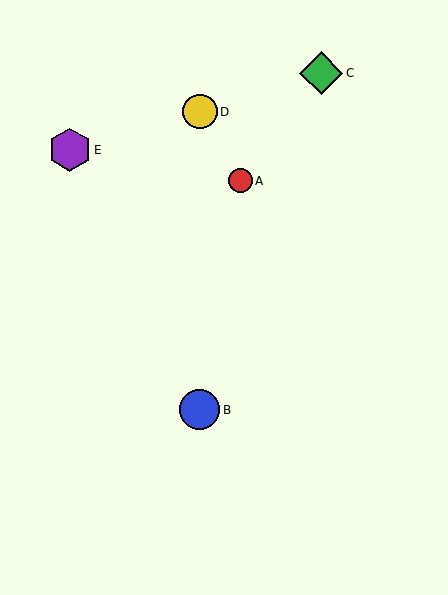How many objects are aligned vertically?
2 objects (B, D) are aligned vertically.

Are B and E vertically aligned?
No, B is at x≈200 and E is at x≈70.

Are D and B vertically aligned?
Yes, both are at x≈200.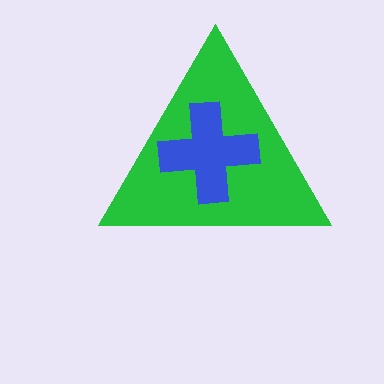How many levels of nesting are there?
2.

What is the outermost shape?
The green triangle.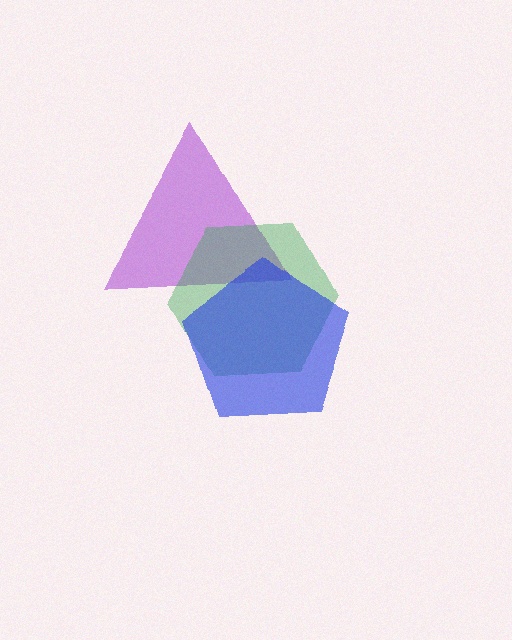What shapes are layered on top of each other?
The layered shapes are: a purple triangle, a green hexagon, a blue pentagon.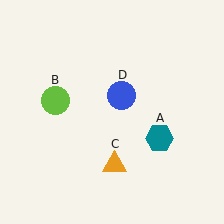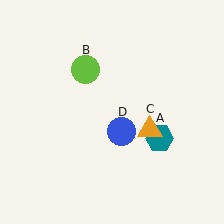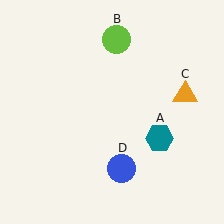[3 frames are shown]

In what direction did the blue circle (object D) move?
The blue circle (object D) moved down.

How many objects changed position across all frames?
3 objects changed position: lime circle (object B), orange triangle (object C), blue circle (object D).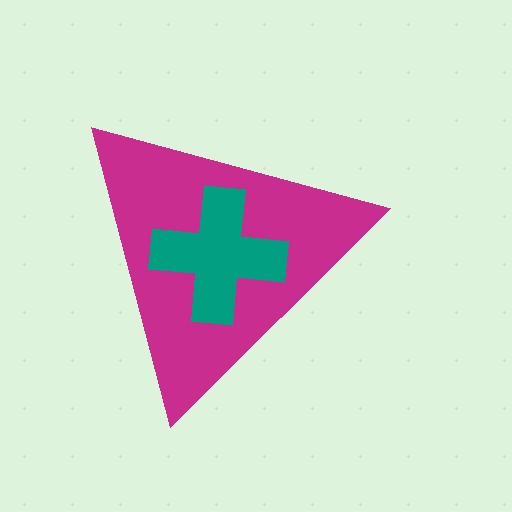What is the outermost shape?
The magenta triangle.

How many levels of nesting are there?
2.